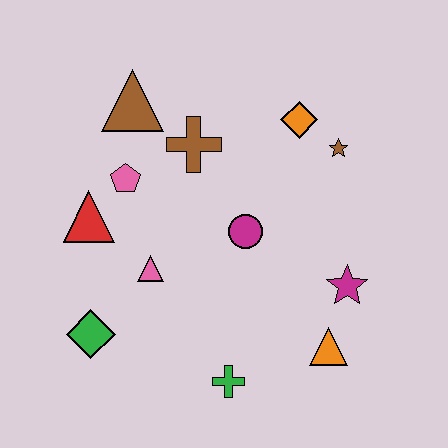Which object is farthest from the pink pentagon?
The orange triangle is farthest from the pink pentagon.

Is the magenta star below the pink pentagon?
Yes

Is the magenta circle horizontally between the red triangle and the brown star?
Yes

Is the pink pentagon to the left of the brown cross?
Yes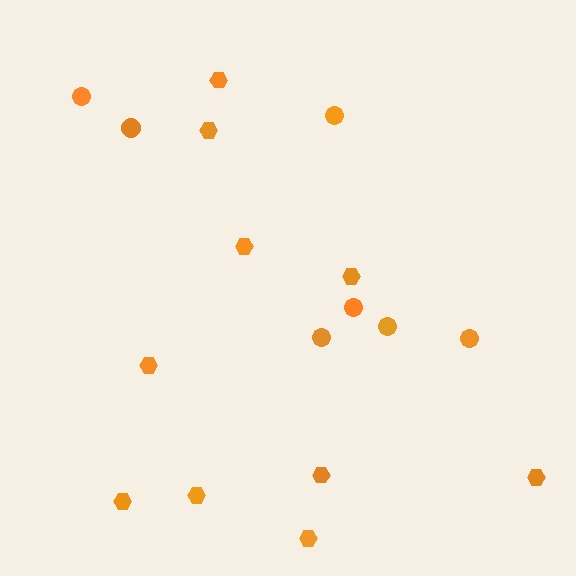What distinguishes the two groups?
There are 2 groups: one group of circles (7) and one group of hexagons (10).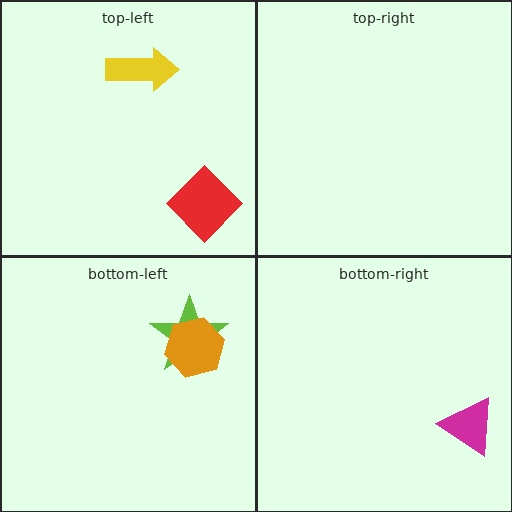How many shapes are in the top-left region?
2.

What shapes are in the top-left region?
The red diamond, the yellow arrow.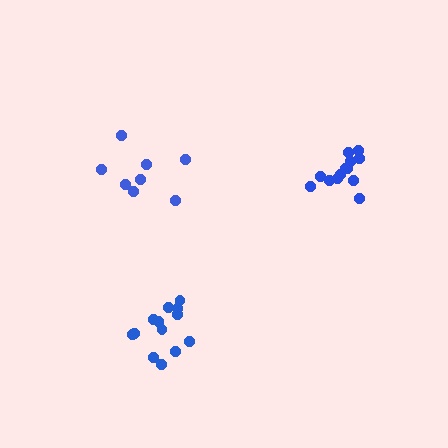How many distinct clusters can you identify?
There are 3 distinct clusters.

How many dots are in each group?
Group 1: 13 dots, Group 2: 13 dots, Group 3: 8 dots (34 total).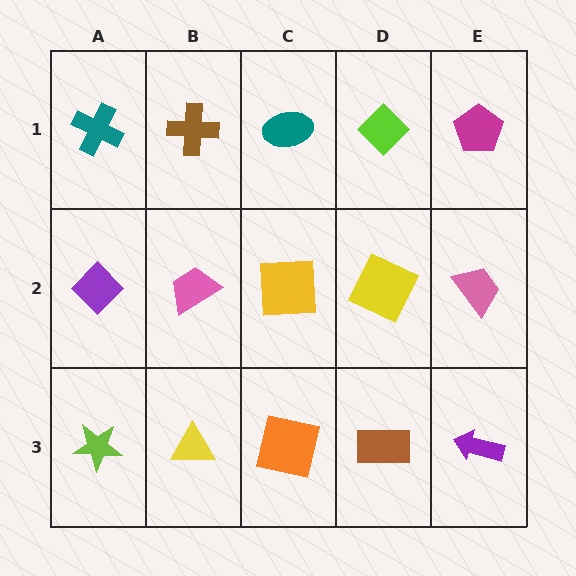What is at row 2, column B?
A pink trapezoid.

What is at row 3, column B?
A yellow triangle.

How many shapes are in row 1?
5 shapes.